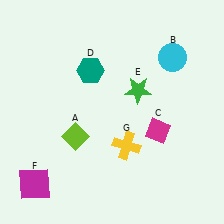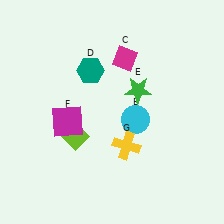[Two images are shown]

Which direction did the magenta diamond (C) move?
The magenta diamond (C) moved up.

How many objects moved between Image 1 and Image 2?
3 objects moved between the two images.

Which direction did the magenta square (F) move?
The magenta square (F) moved up.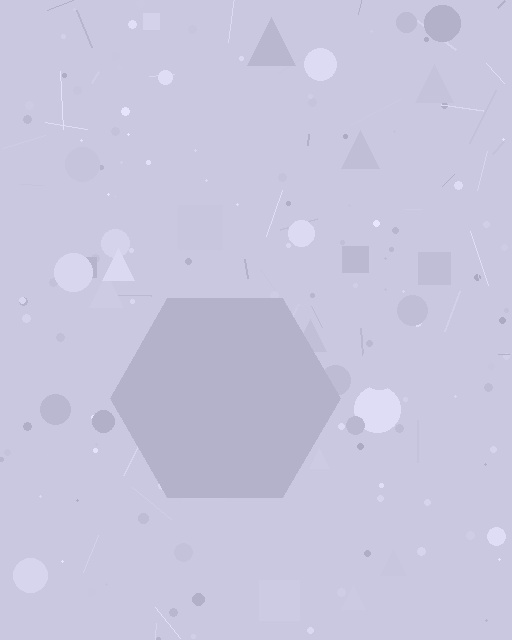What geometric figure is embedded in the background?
A hexagon is embedded in the background.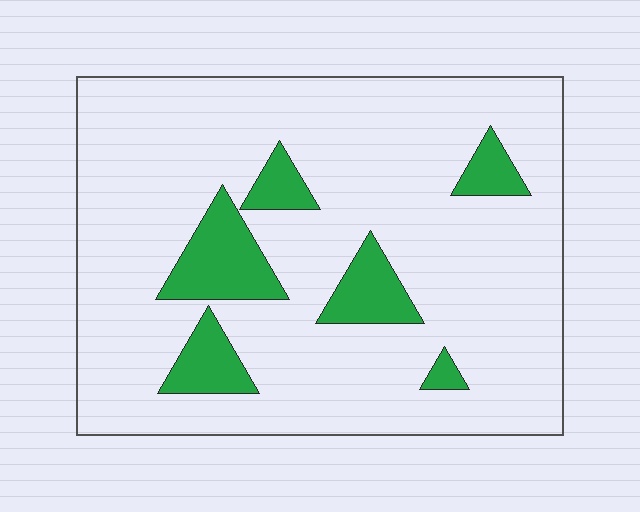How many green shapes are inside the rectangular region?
6.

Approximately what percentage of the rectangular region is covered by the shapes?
Approximately 15%.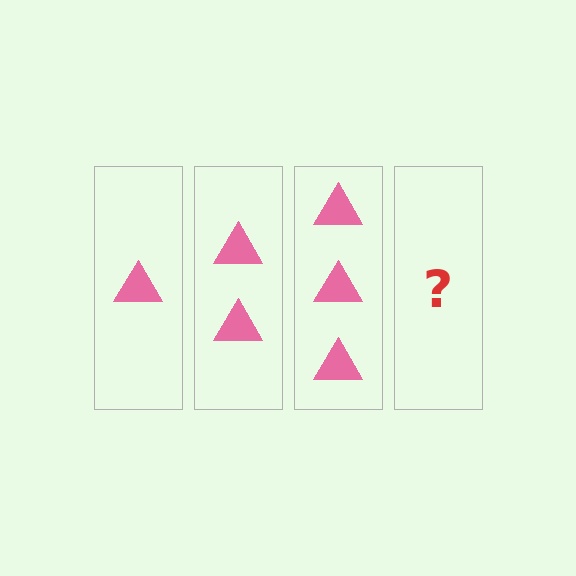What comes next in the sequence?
The next element should be 4 triangles.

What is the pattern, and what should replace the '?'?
The pattern is that each step adds one more triangle. The '?' should be 4 triangles.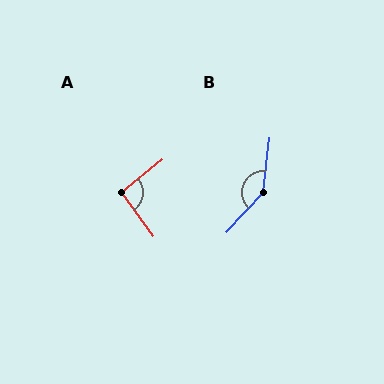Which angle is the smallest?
A, at approximately 92 degrees.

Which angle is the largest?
B, at approximately 145 degrees.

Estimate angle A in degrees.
Approximately 92 degrees.